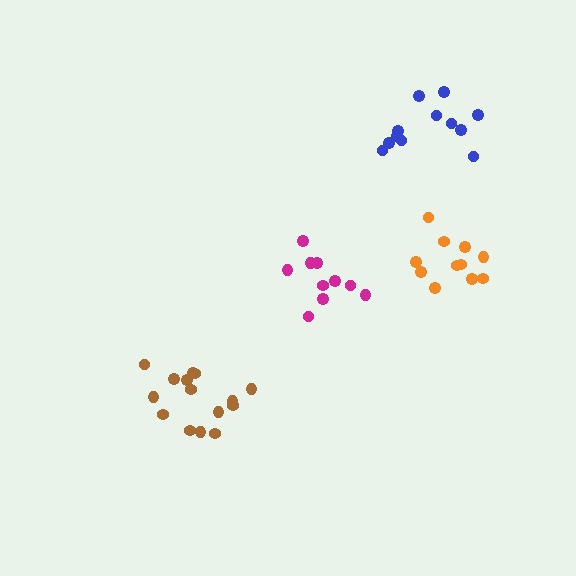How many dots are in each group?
Group 1: 15 dots, Group 2: 12 dots, Group 3: 10 dots, Group 4: 11 dots (48 total).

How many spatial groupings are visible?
There are 4 spatial groupings.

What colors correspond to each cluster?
The clusters are colored: brown, blue, magenta, orange.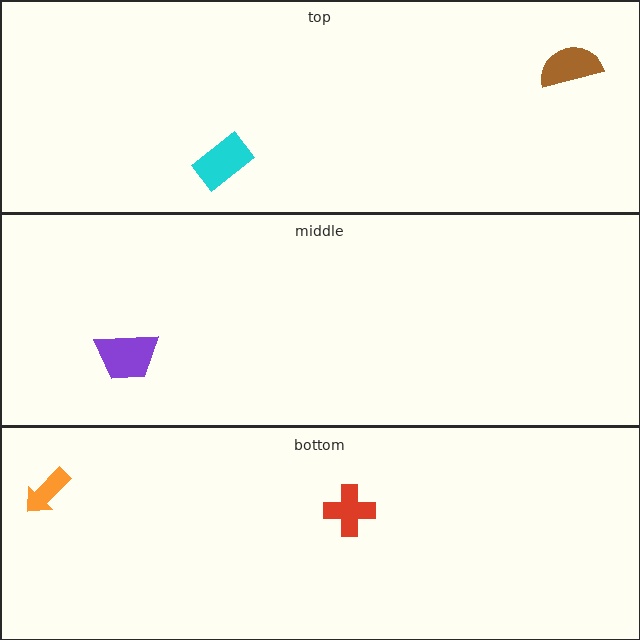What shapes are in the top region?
The cyan rectangle, the brown semicircle.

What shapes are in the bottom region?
The red cross, the orange arrow.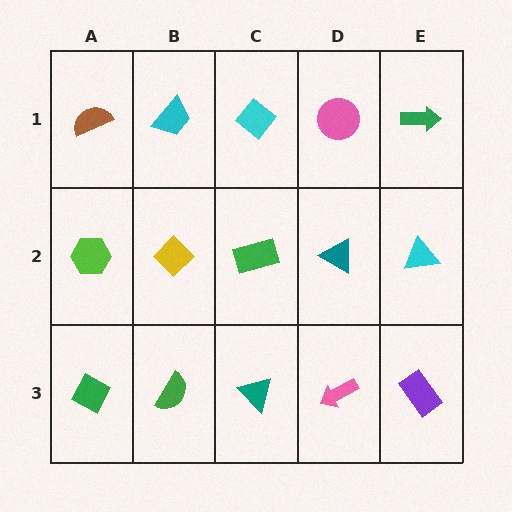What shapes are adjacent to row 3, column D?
A teal triangle (row 2, column D), a teal triangle (row 3, column C), a purple rectangle (row 3, column E).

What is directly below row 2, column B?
A green semicircle.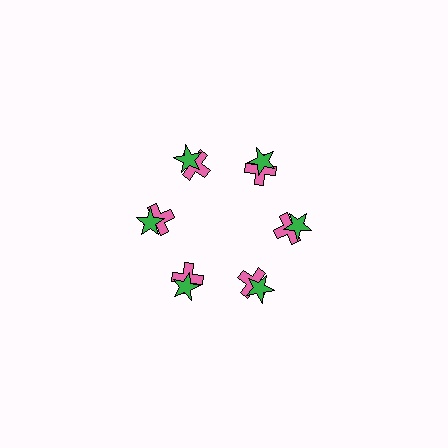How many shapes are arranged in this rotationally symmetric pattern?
There are 12 shapes, arranged in 6 groups of 2.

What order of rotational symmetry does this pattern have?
This pattern has 6-fold rotational symmetry.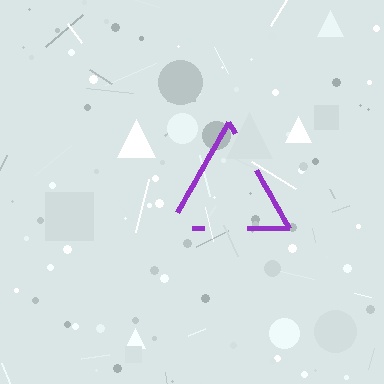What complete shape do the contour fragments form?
The contour fragments form a triangle.